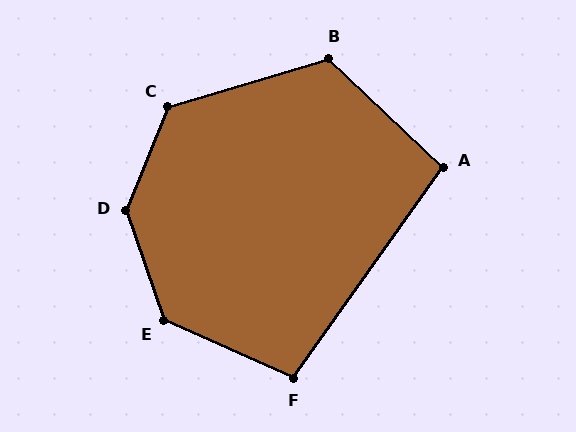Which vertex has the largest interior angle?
D, at approximately 139 degrees.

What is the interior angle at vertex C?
Approximately 129 degrees (obtuse).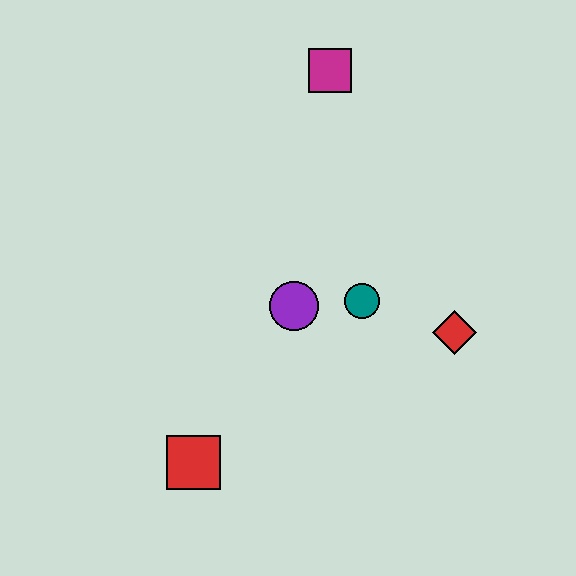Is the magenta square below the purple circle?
No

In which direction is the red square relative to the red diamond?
The red square is to the left of the red diamond.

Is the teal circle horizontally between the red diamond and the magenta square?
Yes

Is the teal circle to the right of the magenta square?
Yes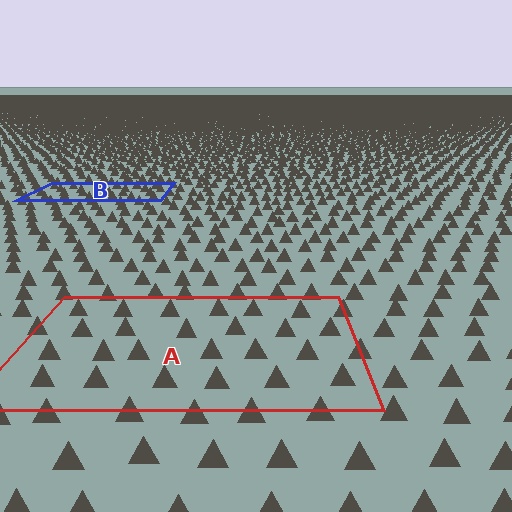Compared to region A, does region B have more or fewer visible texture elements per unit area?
Region B has more texture elements per unit area — they are packed more densely because it is farther away.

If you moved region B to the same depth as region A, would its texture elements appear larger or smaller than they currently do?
They would appear larger. At a closer depth, the same texture elements are projected at a bigger on-screen size.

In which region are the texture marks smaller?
The texture marks are smaller in region B, because it is farther away.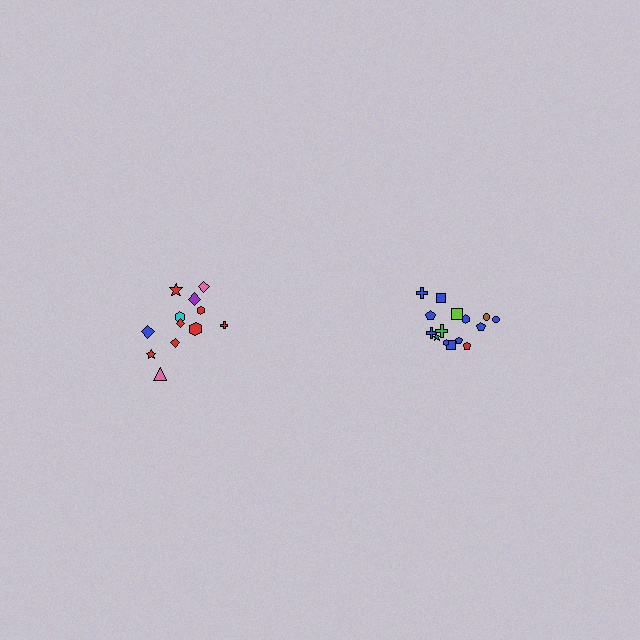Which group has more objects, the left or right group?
The right group.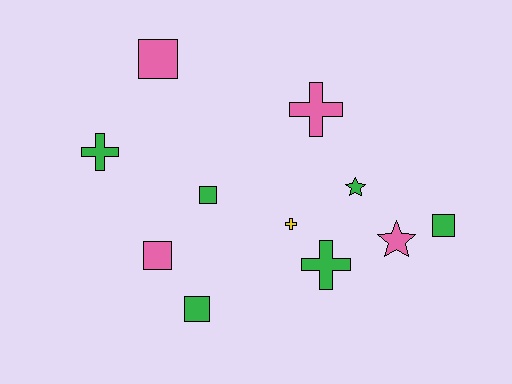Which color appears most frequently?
Green, with 6 objects.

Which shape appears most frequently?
Square, with 5 objects.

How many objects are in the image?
There are 11 objects.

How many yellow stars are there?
There are no yellow stars.